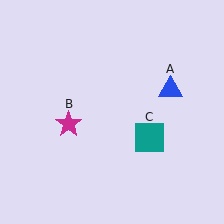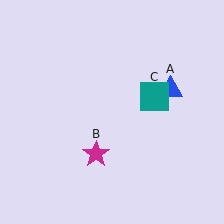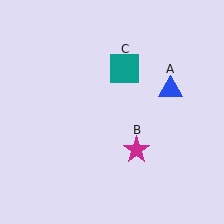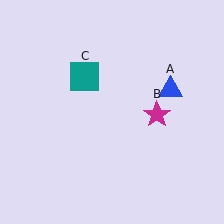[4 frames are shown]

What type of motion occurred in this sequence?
The magenta star (object B), teal square (object C) rotated counterclockwise around the center of the scene.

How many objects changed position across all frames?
2 objects changed position: magenta star (object B), teal square (object C).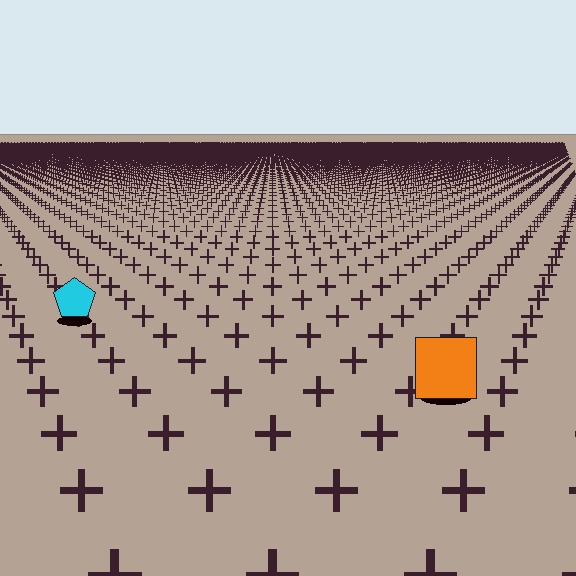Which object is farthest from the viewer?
The cyan pentagon is farthest from the viewer. It appears smaller and the ground texture around it is denser.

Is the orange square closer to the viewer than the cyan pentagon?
Yes. The orange square is closer — you can tell from the texture gradient: the ground texture is coarser near it.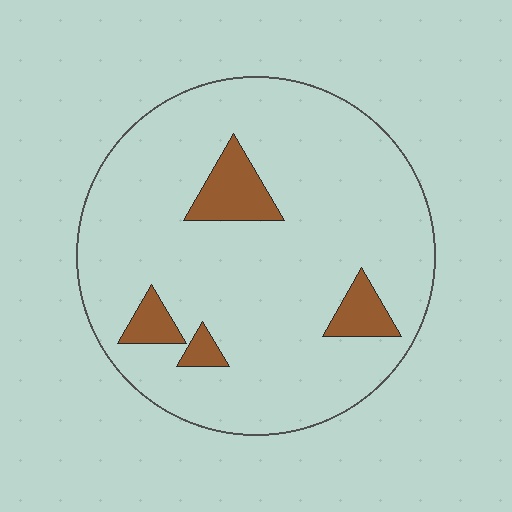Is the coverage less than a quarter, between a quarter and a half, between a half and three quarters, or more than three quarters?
Less than a quarter.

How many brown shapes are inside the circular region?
4.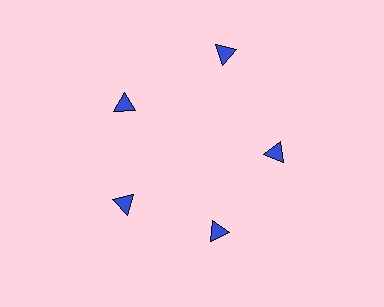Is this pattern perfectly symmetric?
No. The 5 blue triangles are arranged in a ring, but one element near the 1 o'clock position is pushed outward from the center, breaking the 5-fold rotational symmetry.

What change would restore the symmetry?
The symmetry would be restored by moving it inward, back onto the ring so that all 5 triangles sit at equal angles and equal distance from the center.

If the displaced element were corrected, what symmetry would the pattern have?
It would have 5-fold rotational symmetry — the pattern would map onto itself every 72 degrees.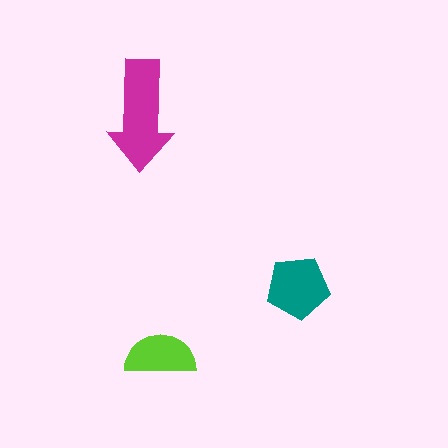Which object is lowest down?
The lime semicircle is bottommost.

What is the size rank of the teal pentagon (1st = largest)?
2nd.